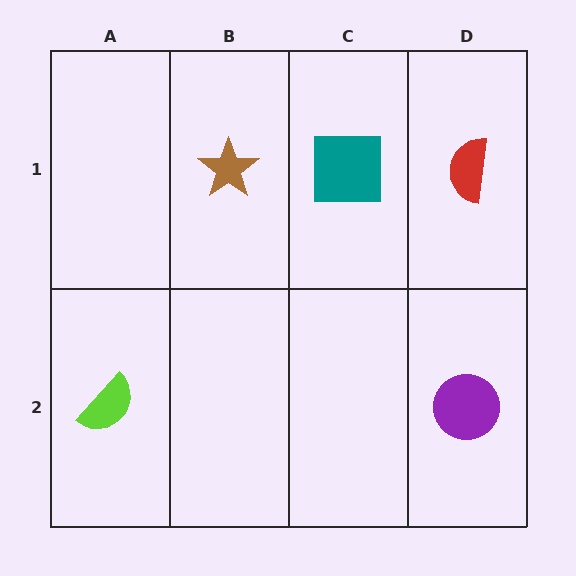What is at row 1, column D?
A red semicircle.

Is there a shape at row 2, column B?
No, that cell is empty.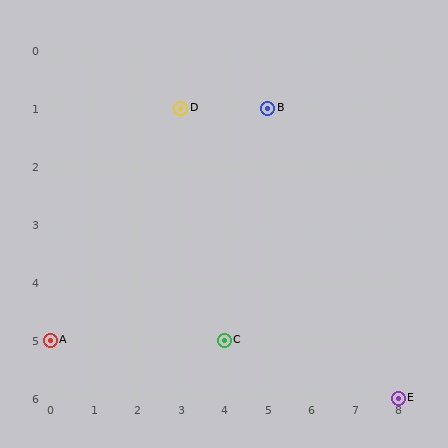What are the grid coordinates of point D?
Point D is at grid coordinates (3, 1).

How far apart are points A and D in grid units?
Points A and D are 3 columns and 4 rows apart (about 5.0 grid units diagonally).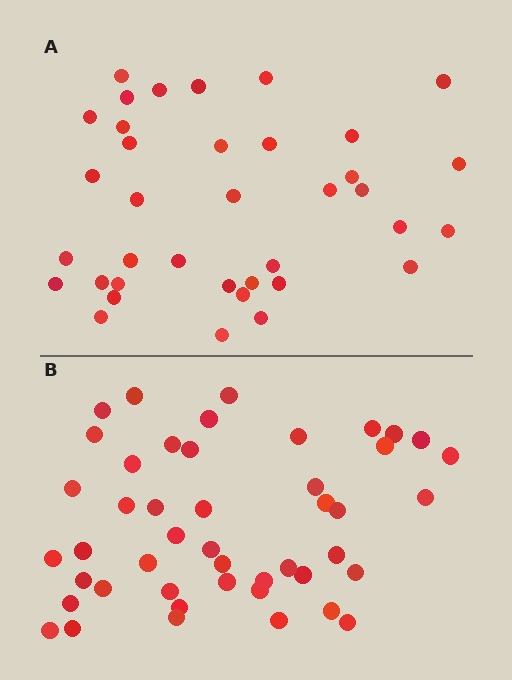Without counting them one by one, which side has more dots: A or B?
Region B (the bottom region) has more dots.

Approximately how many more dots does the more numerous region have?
Region B has roughly 8 or so more dots than region A.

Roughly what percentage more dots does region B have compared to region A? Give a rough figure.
About 25% more.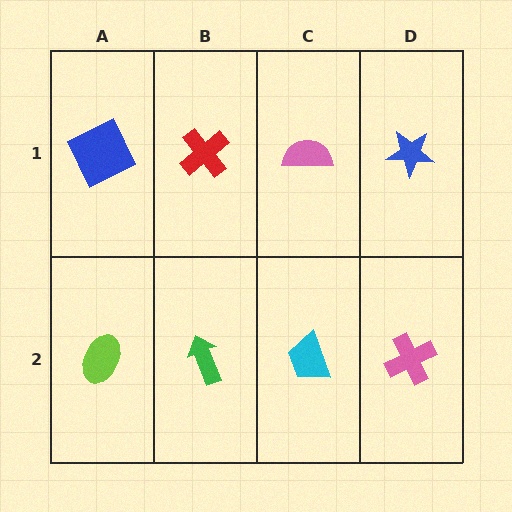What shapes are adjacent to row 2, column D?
A blue star (row 1, column D), a cyan trapezoid (row 2, column C).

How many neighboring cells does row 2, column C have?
3.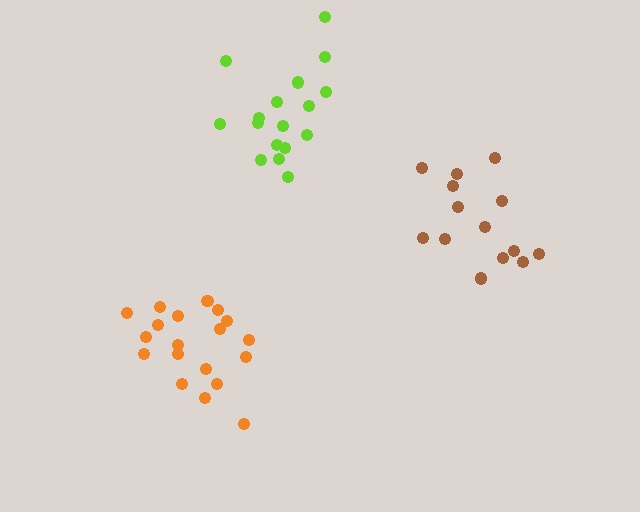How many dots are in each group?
Group 1: 17 dots, Group 2: 20 dots, Group 3: 14 dots (51 total).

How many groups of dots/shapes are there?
There are 3 groups.